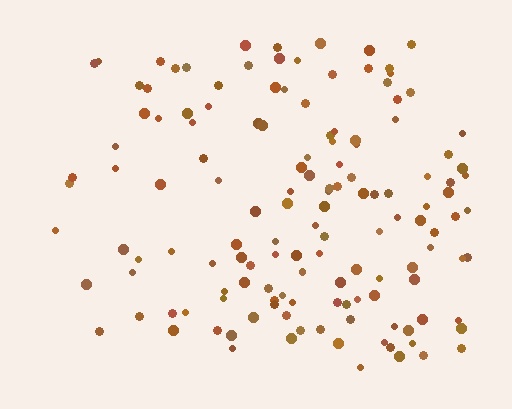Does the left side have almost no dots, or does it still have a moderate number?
Still a moderate number, just noticeably fewer than the right.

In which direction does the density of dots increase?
From left to right, with the right side densest.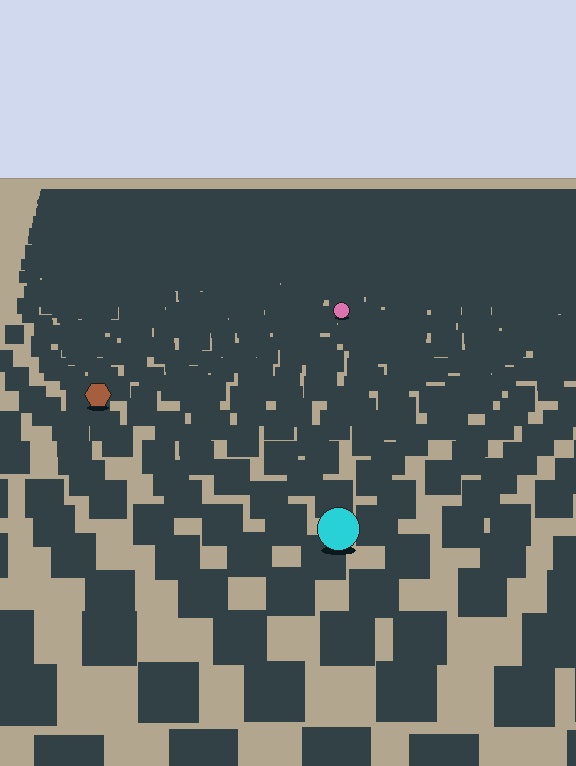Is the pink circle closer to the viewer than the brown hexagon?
No. The brown hexagon is closer — you can tell from the texture gradient: the ground texture is coarser near it.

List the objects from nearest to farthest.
From nearest to farthest: the cyan circle, the brown hexagon, the pink circle.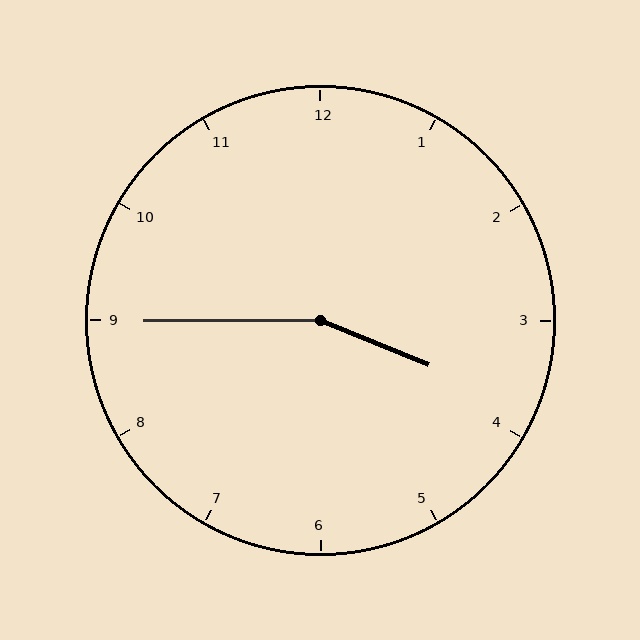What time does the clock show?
3:45.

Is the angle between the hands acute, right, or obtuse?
It is obtuse.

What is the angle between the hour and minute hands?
Approximately 158 degrees.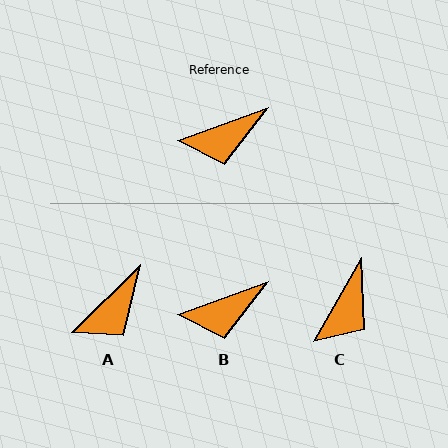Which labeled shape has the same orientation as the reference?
B.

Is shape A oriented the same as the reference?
No, it is off by about 25 degrees.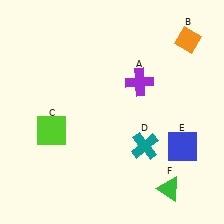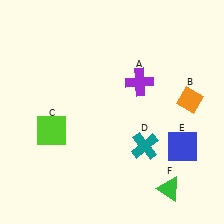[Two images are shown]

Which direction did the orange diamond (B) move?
The orange diamond (B) moved down.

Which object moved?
The orange diamond (B) moved down.